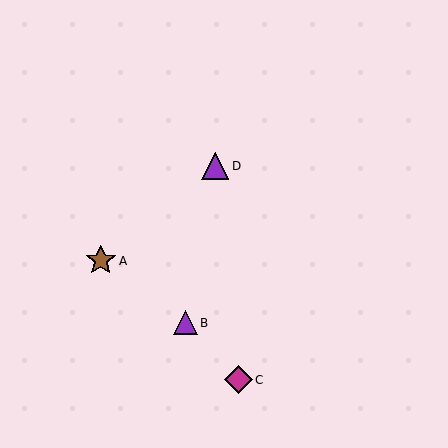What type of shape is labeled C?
Shape C is a magenta diamond.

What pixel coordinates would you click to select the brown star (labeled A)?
Click at (101, 261) to select the brown star A.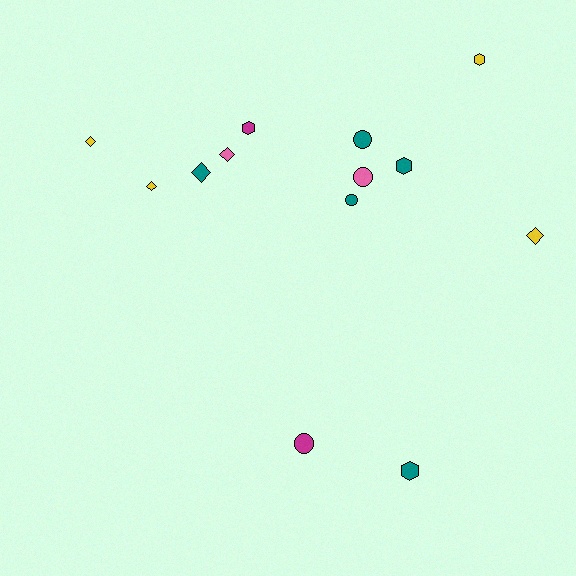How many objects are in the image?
There are 13 objects.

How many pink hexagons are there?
There are no pink hexagons.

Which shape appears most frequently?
Diamond, with 5 objects.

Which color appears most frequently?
Teal, with 5 objects.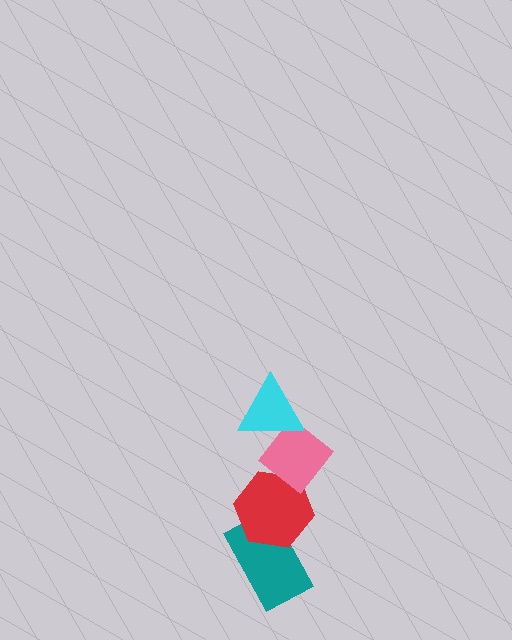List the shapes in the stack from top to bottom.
From top to bottom: the cyan triangle, the pink diamond, the red hexagon, the teal rectangle.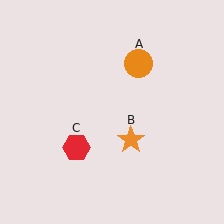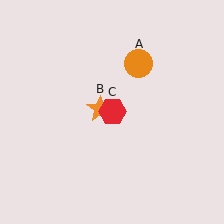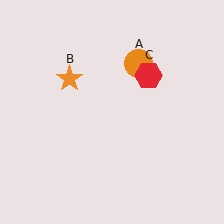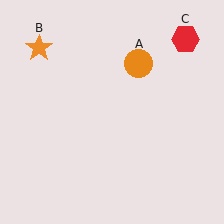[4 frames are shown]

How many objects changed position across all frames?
2 objects changed position: orange star (object B), red hexagon (object C).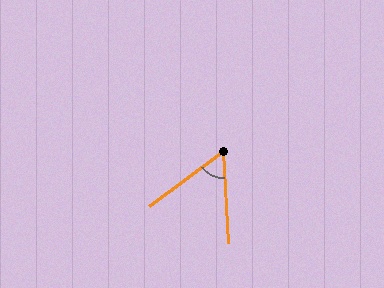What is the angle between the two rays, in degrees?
Approximately 57 degrees.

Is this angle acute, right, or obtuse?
It is acute.